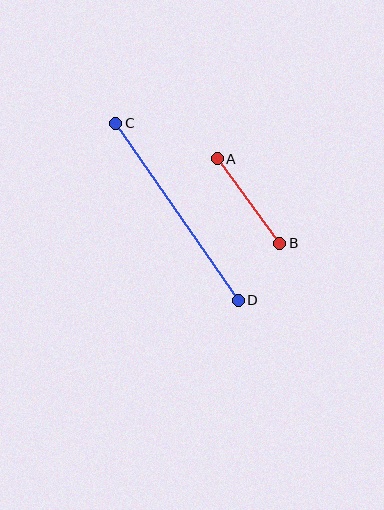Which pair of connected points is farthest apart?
Points C and D are farthest apart.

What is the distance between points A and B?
The distance is approximately 105 pixels.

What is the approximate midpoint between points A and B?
The midpoint is at approximately (248, 201) pixels.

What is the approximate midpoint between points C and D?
The midpoint is at approximately (177, 212) pixels.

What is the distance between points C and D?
The distance is approximately 216 pixels.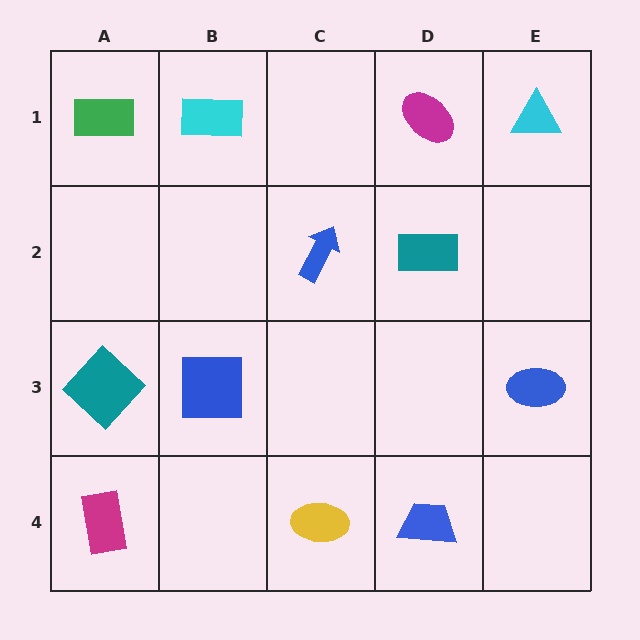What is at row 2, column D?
A teal rectangle.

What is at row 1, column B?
A cyan rectangle.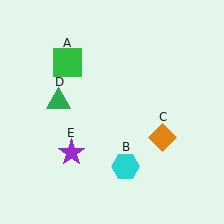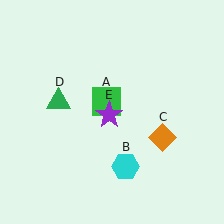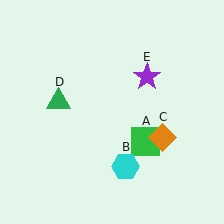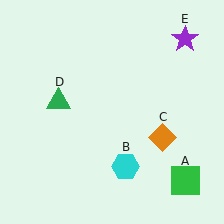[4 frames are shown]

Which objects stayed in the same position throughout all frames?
Cyan hexagon (object B) and orange diamond (object C) and green triangle (object D) remained stationary.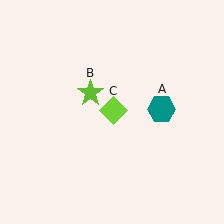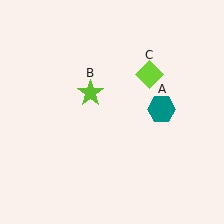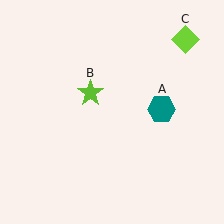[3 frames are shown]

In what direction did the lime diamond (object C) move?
The lime diamond (object C) moved up and to the right.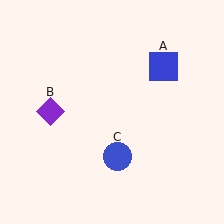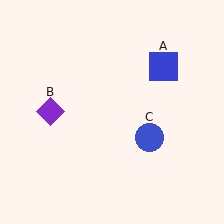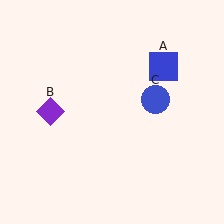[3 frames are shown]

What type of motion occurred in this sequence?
The blue circle (object C) rotated counterclockwise around the center of the scene.